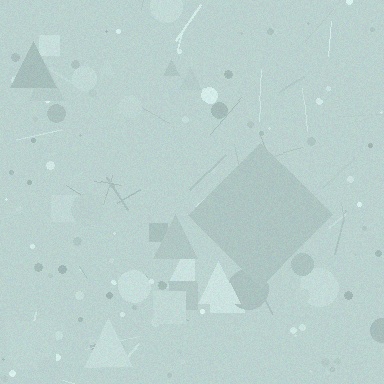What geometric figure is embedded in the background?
A diamond is embedded in the background.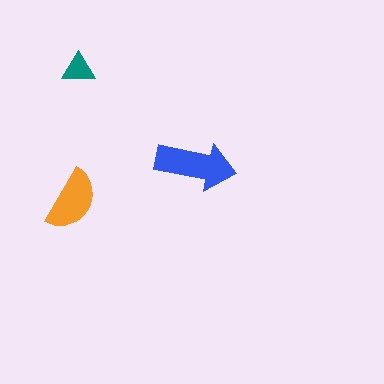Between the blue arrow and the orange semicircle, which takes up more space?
The blue arrow.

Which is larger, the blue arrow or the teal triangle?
The blue arrow.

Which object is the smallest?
The teal triangle.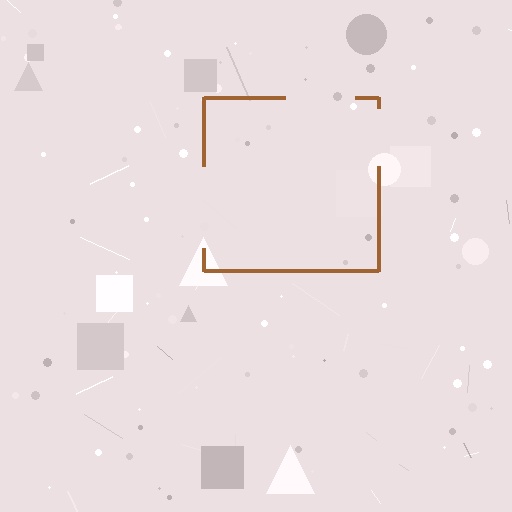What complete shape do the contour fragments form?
The contour fragments form a square.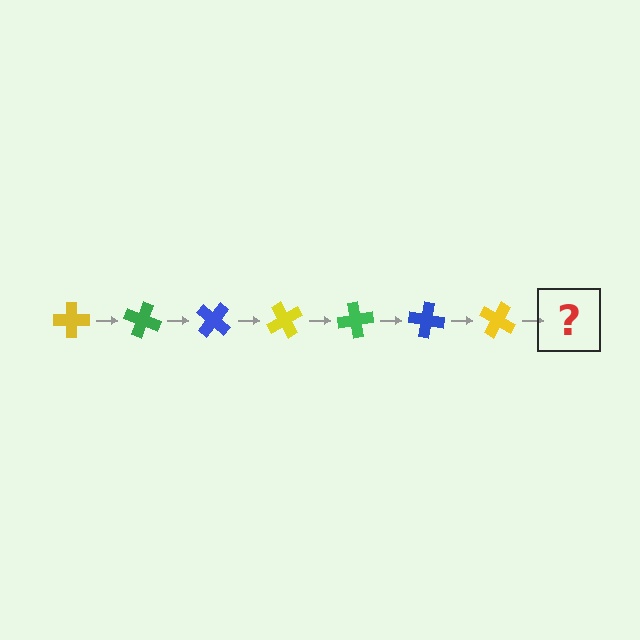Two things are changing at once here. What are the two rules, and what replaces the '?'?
The two rules are that it rotates 20 degrees each step and the color cycles through yellow, green, and blue. The '?' should be a green cross, rotated 140 degrees from the start.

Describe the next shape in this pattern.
It should be a green cross, rotated 140 degrees from the start.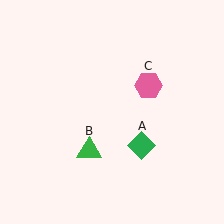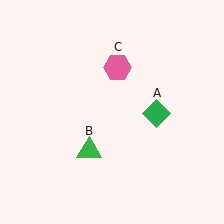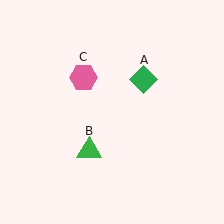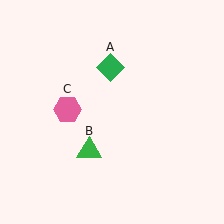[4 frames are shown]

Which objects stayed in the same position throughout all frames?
Green triangle (object B) remained stationary.